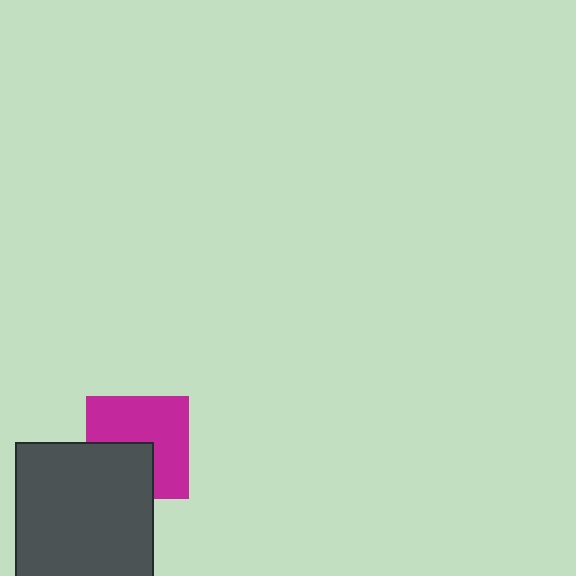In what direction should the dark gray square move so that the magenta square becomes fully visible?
The dark gray square should move toward the lower-left. That is the shortest direction to clear the overlap and leave the magenta square fully visible.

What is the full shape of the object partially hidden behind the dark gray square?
The partially hidden object is a magenta square.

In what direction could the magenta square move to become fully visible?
The magenta square could move toward the upper-right. That would shift it out from behind the dark gray square entirely.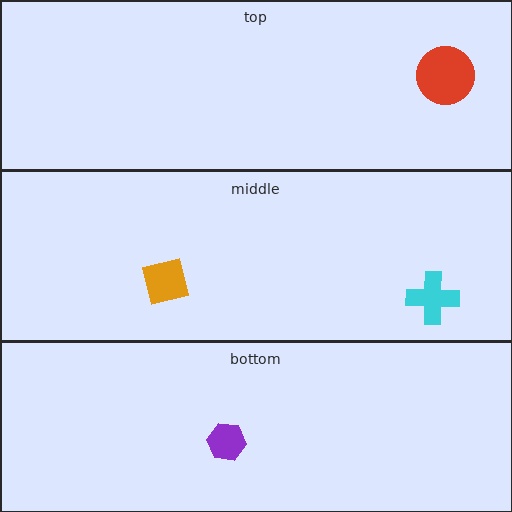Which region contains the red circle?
The top region.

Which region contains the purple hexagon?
The bottom region.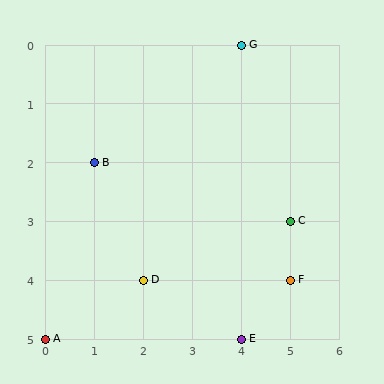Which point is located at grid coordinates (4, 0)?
Point G is at (4, 0).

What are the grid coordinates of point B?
Point B is at grid coordinates (1, 2).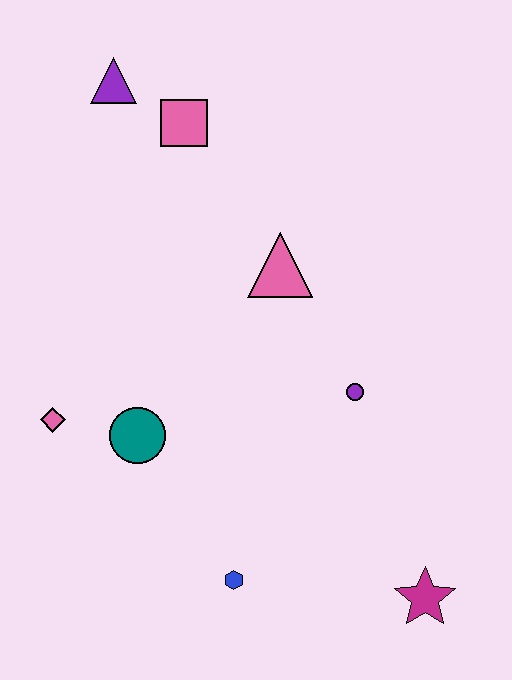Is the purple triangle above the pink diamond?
Yes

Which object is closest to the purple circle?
The pink triangle is closest to the purple circle.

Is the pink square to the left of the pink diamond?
No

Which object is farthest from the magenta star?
The purple triangle is farthest from the magenta star.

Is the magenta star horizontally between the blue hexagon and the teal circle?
No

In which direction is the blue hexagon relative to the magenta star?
The blue hexagon is to the left of the magenta star.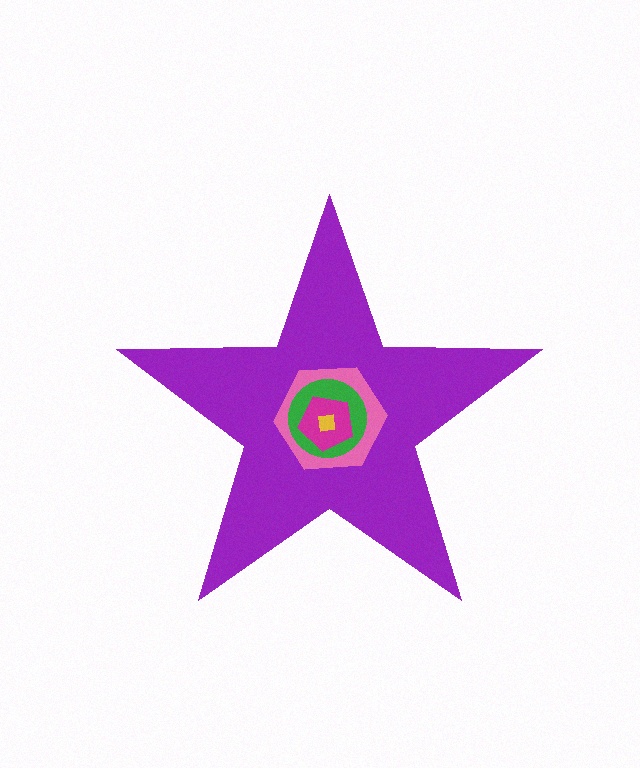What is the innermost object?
The yellow square.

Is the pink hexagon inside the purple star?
Yes.